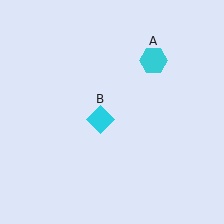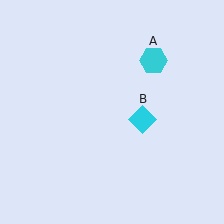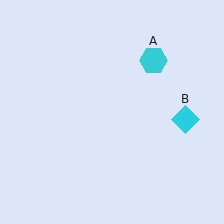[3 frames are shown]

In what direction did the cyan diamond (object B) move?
The cyan diamond (object B) moved right.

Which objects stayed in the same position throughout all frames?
Cyan hexagon (object A) remained stationary.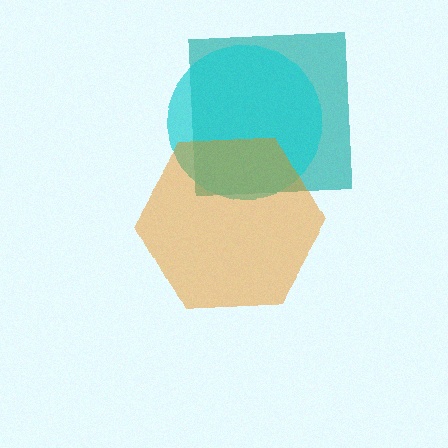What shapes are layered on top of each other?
The layered shapes are: a teal square, a cyan circle, an orange hexagon.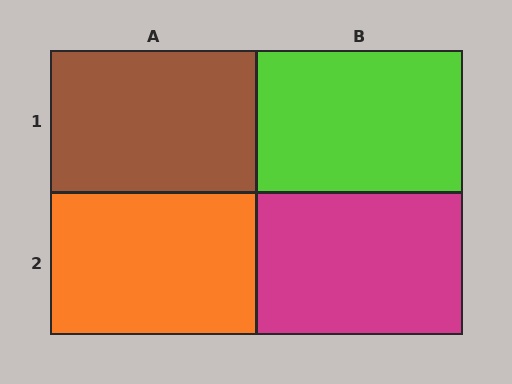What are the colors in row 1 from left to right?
Brown, lime.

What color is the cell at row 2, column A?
Orange.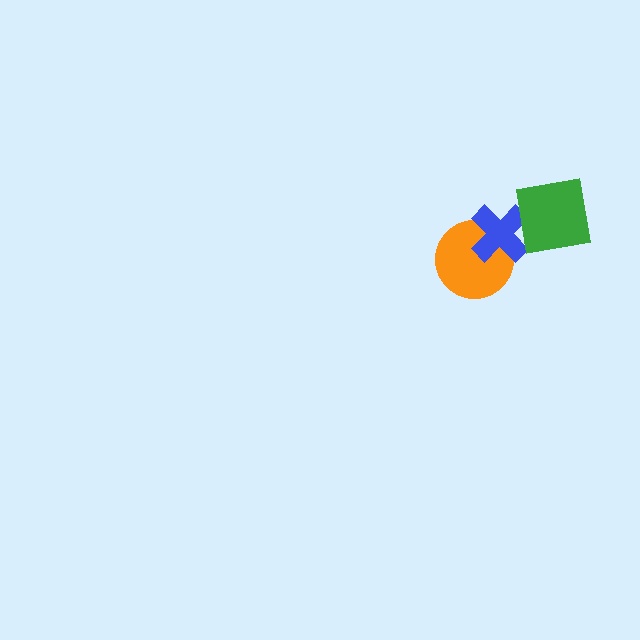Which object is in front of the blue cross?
The green square is in front of the blue cross.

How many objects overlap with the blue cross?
2 objects overlap with the blue cross.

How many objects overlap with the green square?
1 object overlaps with the green square.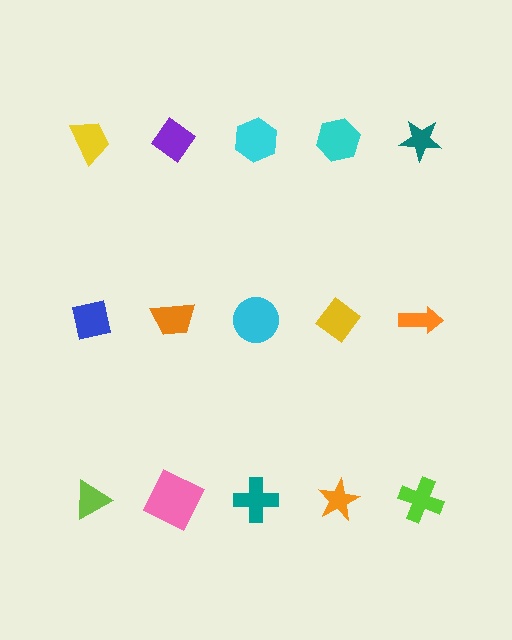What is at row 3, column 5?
A lime cross.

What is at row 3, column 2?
A pink square.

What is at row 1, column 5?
A teal star.